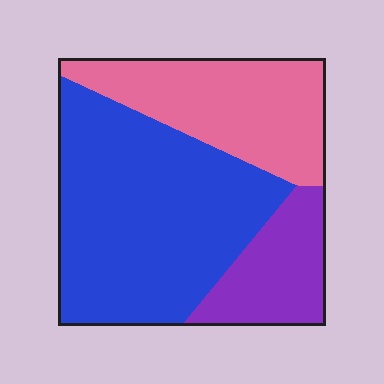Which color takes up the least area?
Purple, at roughly 15%.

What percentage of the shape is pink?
Pink covers roughly 30% of the shape.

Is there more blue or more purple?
Blue.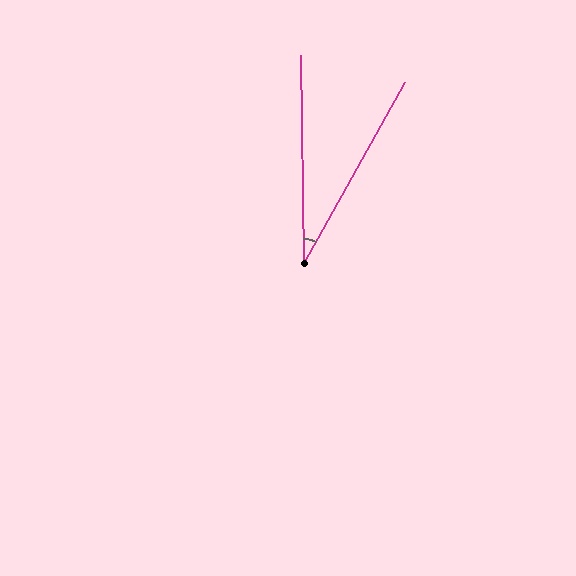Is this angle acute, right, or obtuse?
It is acute.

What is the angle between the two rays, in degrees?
Approximately 30 degrees.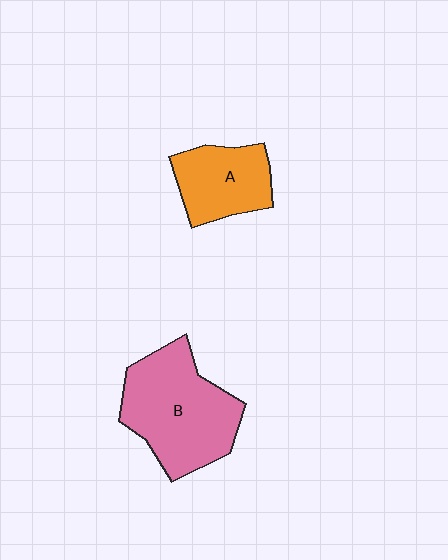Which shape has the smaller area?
Shape A (orange).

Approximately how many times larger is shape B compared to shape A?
Approximately 1.7 times.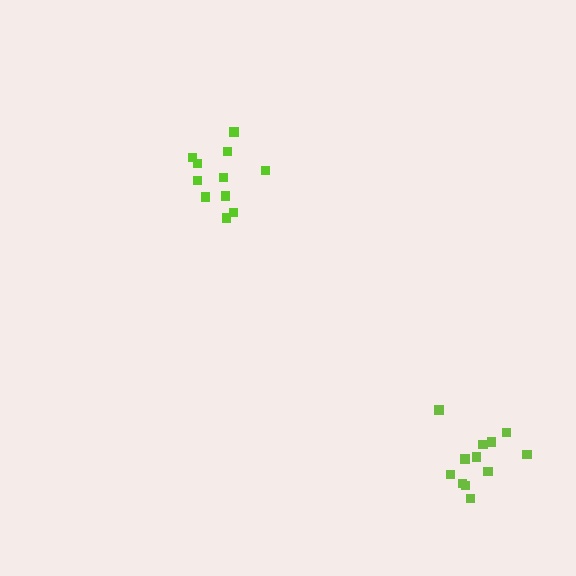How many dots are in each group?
Group 1: 11 dots, Group 2: 12 dots (23 total).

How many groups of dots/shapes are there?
There are 2 groups.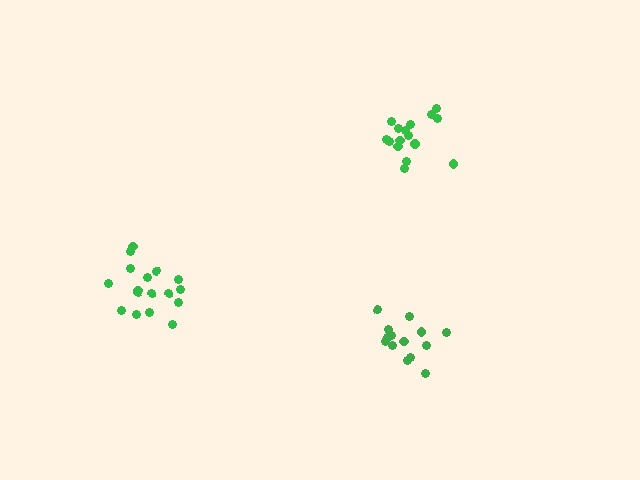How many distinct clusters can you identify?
There are 3 distinct clusters.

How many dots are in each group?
Group 1: 17 dots, Group 2: 16 dots, Group 3: 14 dots (47 total).